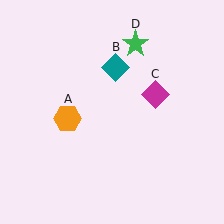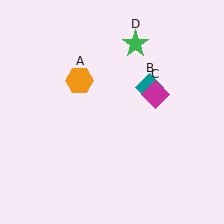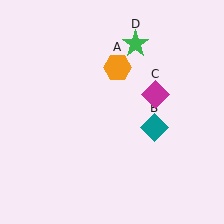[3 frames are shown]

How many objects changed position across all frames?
2 objects changed position: orange hexagon (object A), teal diamond (object B).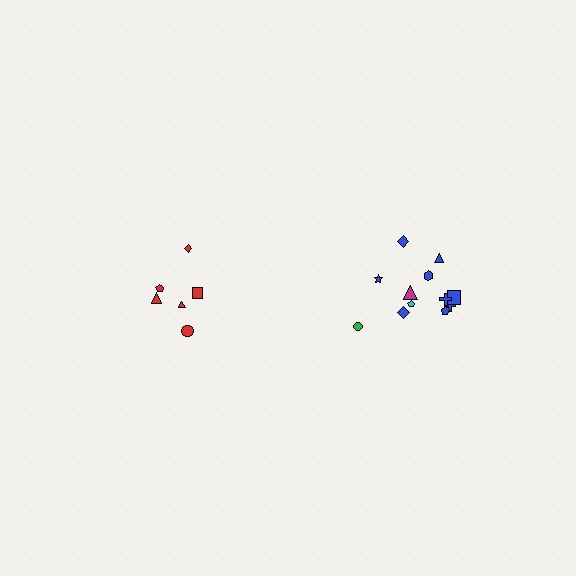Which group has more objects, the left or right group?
The right group.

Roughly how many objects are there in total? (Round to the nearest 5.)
Roughly 20 objects in total.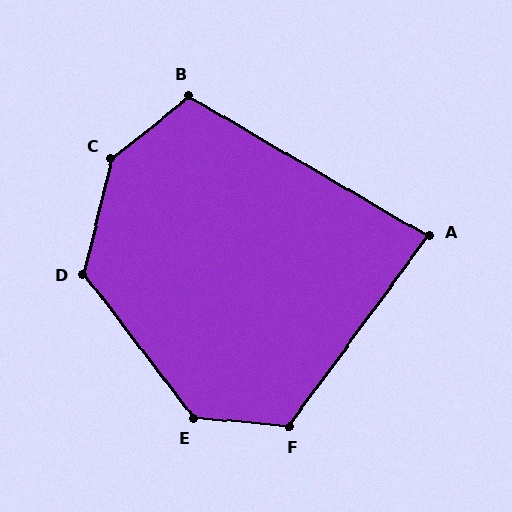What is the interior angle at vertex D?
Approximately 129 degrees (obtuse).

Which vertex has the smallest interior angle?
A, at approximately 84 degrees.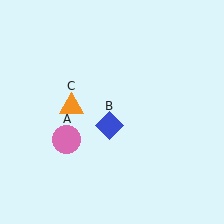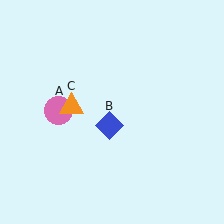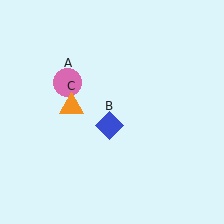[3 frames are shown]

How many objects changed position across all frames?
1 object changed position: pink circle (object A).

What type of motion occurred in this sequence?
The pink circle (object A) rotated clockwise around the center of the scene.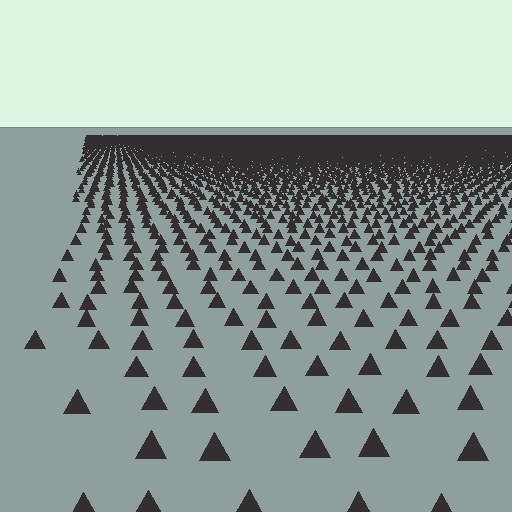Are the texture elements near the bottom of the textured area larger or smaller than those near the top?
Larger. Near the bottom, elements are closer to the viewer and appear at a bigger on-screen size.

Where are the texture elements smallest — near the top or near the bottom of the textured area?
Near the top.